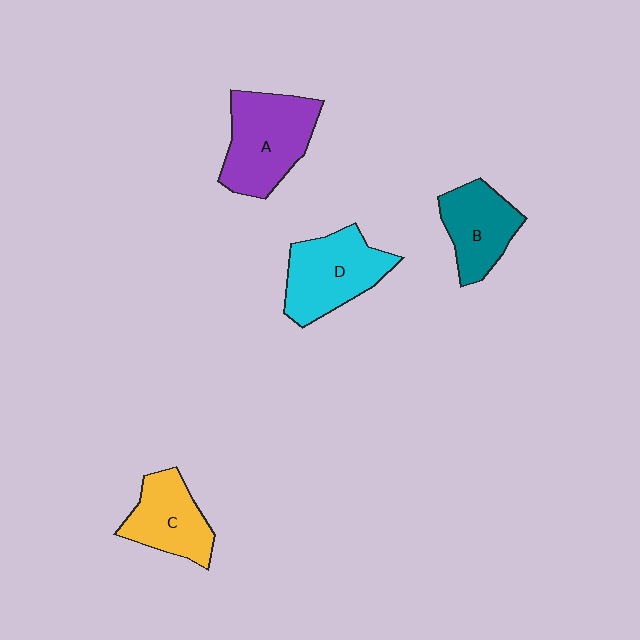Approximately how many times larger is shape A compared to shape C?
Approximately 1.4 times.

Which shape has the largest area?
Shape A (purple).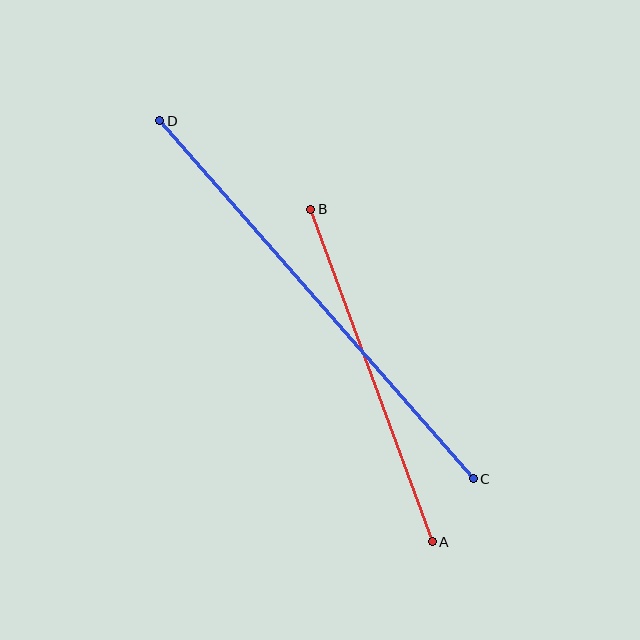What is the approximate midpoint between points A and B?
The midpoint is at approximately (371, 375) pixels.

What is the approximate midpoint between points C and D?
The midpoint is at approximately (316, 300) pixels.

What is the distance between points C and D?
The distance is approximately 476 pixels.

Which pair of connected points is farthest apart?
Points C and D are farthest apart.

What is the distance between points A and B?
The distance is approximately 354 pixels.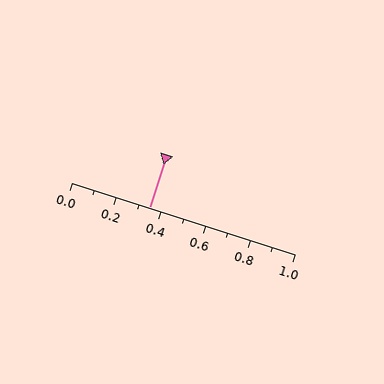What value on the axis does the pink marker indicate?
The marker indicates approximately 0.35.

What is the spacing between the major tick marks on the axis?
The major ticks are spaced 0.2 apart.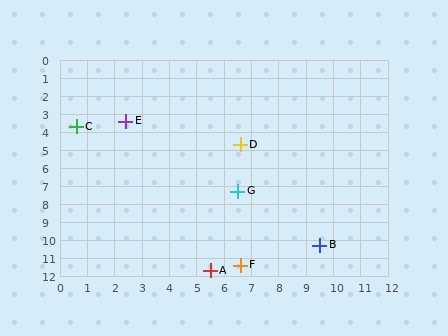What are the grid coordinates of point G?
Point G is at approximately (6.5, 7.3).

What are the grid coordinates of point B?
Point B is at approximately (9.5, 10.3).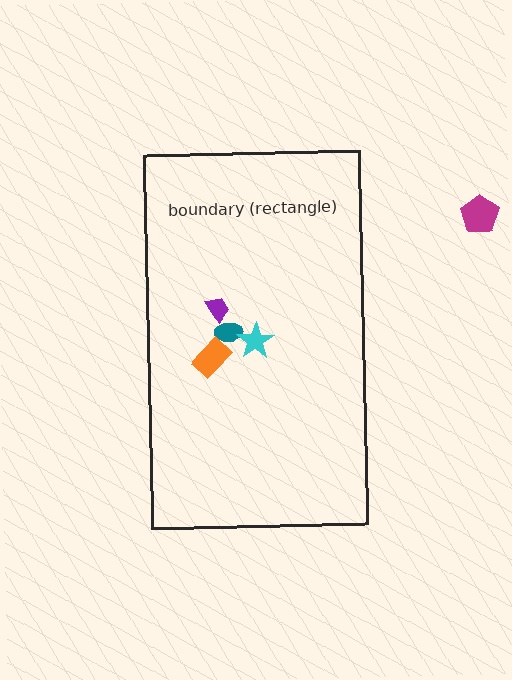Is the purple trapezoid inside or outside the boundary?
Inside.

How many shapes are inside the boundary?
4 inside, 1 outside.